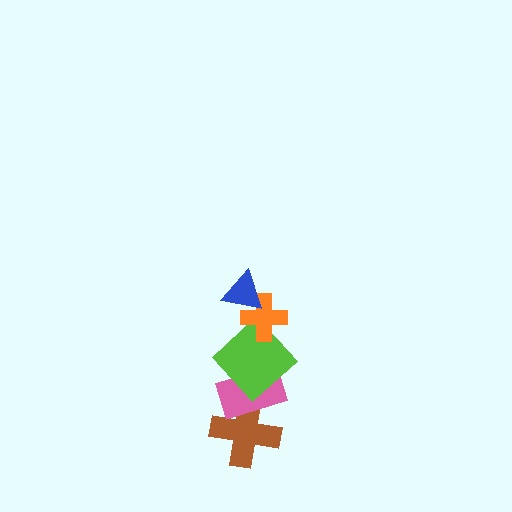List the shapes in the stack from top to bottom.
From top to bottom: the blue triangle, the orange cross, the lime diamond, the pink rectangle, the brown cross.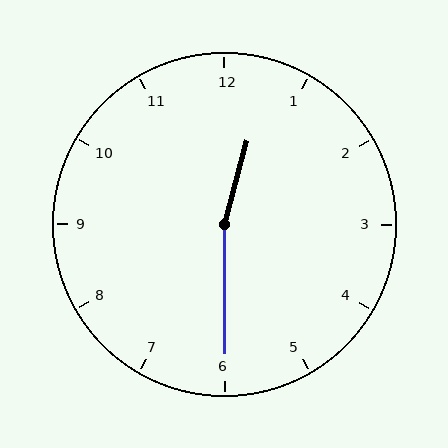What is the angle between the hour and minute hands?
Approximately 165 degrees.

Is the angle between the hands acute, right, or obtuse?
It is obtuse.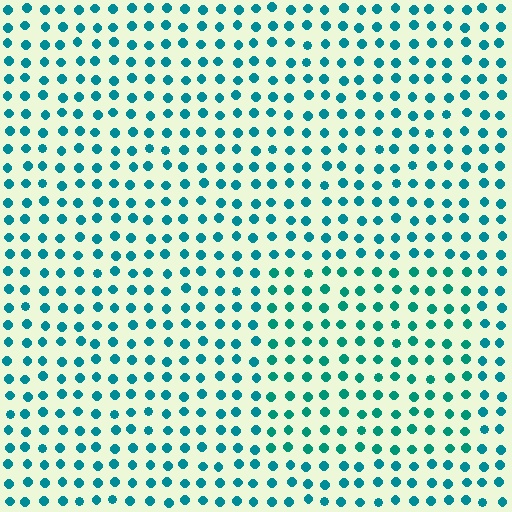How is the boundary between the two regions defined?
The boundary is defined purely by a slight shift in hue (about 17 degrees). Spacing, size, and orientation are identical on both sides.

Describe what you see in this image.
The image is filled with small teal elements in a uniform arrangement. A rectangle-shaped region is visible where the elements are tinted to a slightly different hue, forming a subtle color boundary.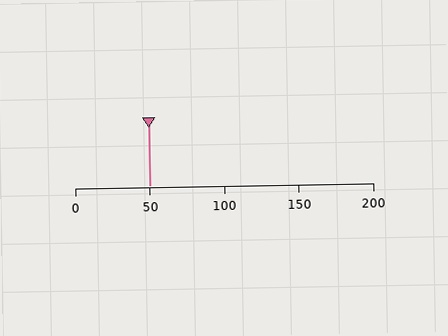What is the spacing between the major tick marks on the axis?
The major ticks are spaced 50 apart.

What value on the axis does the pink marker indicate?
The marker indicates approximately 50.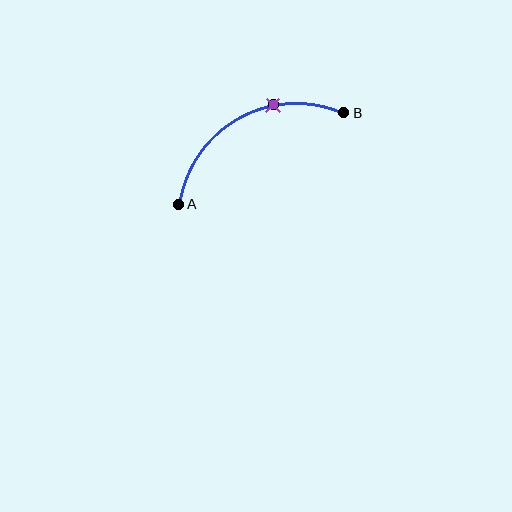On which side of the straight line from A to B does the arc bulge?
The arc bulges above the straight line connecting A and B.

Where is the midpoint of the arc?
The arc midpoint is the point on the curve farthest from the straight line joining A and B. It sits above that line.